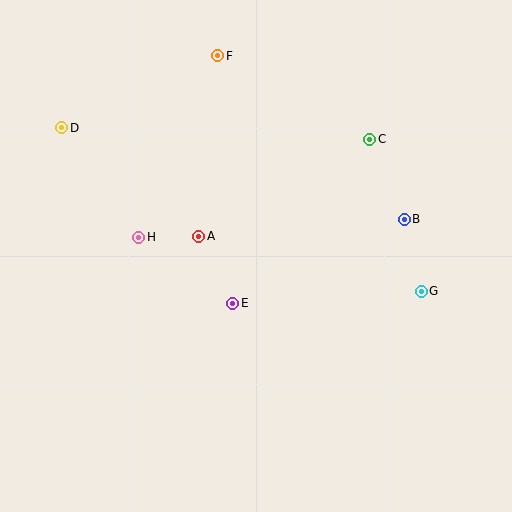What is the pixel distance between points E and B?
The distance between E and B is 191 pixels.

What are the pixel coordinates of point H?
Point H is at (139, 237).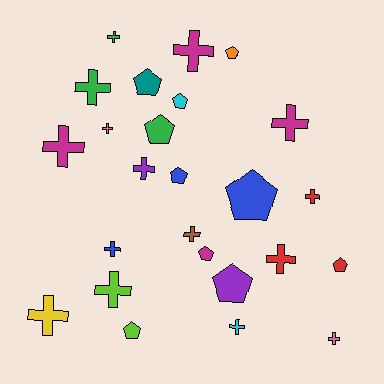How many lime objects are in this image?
There are 2 lime objects.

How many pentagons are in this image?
There are 10 pentagons.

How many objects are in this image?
There are 25 objects.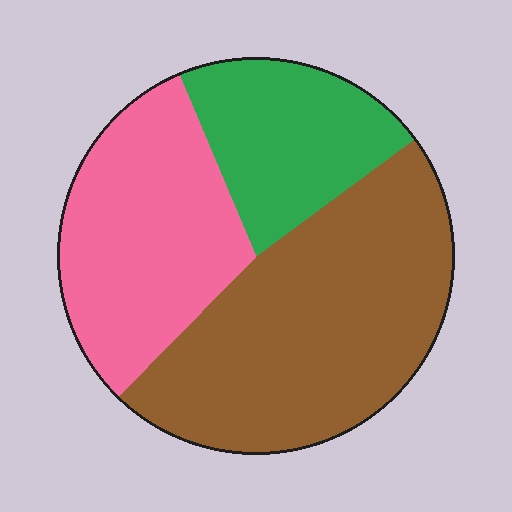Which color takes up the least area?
Green, at roughly 20%.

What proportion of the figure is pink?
Pink takes up about one third (1/3) of the figure.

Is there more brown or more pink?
Brown.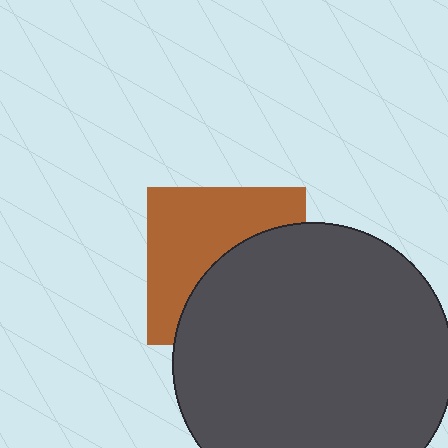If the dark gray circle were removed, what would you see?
You would see the complete brown square.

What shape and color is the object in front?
The object in front is a dark gray circle.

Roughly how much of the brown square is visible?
About half of it is visible (roughly 51%).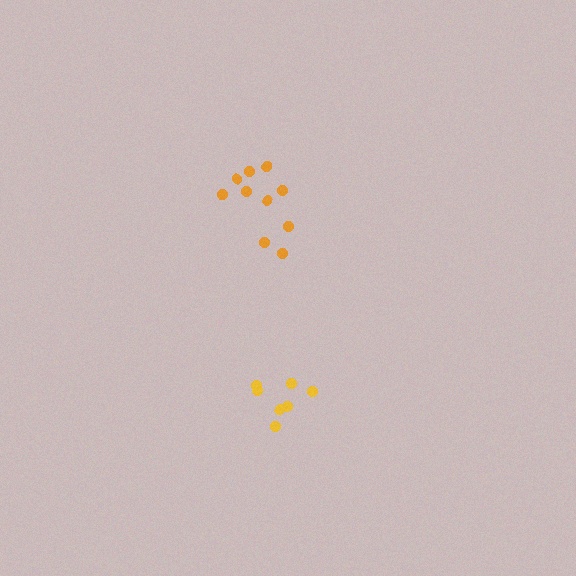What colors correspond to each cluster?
The clusters are colored: orange, yellow.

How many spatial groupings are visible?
There are 2 spatial groupings.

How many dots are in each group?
Group 1: 10 dots, Group 2: 7 dots (17 total).